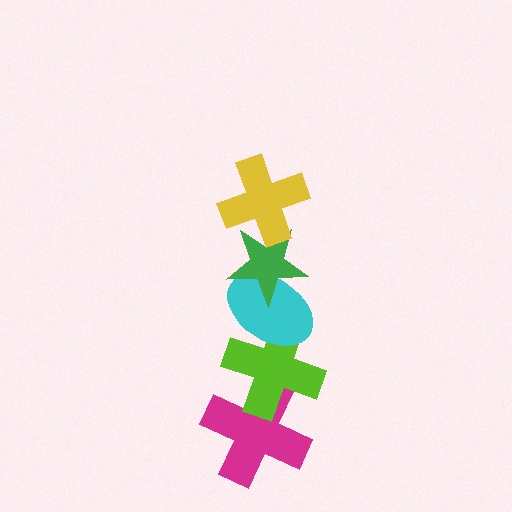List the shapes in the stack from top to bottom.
From top to bottom: the yellow cross, the green star, the cyan ellipse, the lime cross, the magenta cross.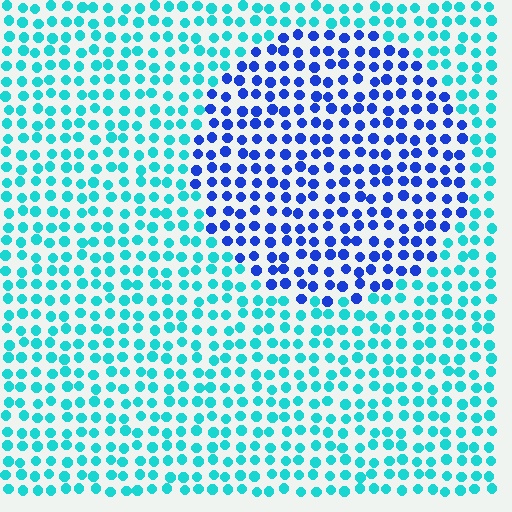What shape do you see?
I see a circle.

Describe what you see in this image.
The image is filled with small cyan elements in a uniform arrangement. A circle-shaped region is visible where the elements are tinted to a slightly different hue, forming a subtle color boundary.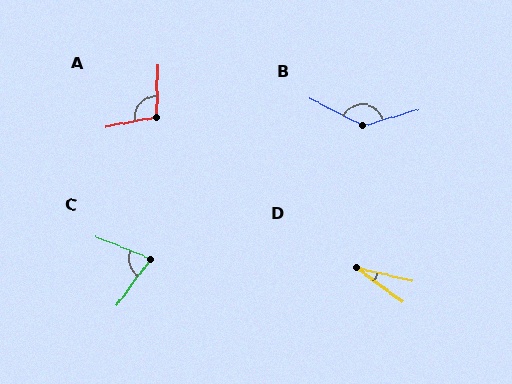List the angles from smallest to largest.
D (23°), C (76°), A (102°), B (136°).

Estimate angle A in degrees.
Approximately 102 degrees.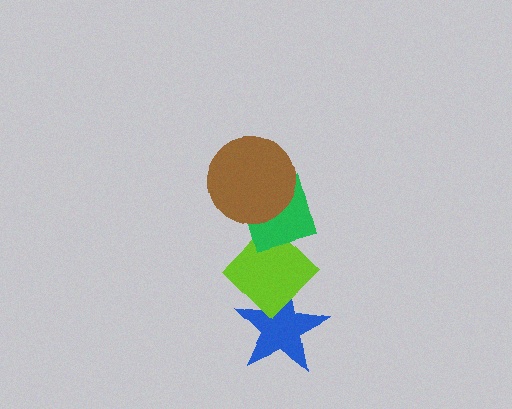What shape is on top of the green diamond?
The brown circle is on top of the green diamond.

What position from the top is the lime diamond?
The lime diamond is 3rd from the top.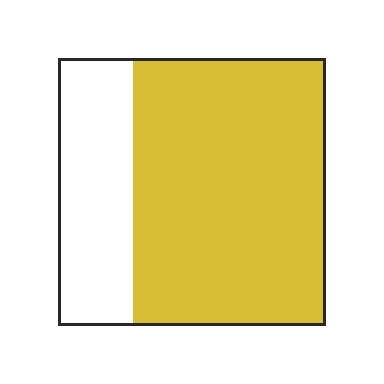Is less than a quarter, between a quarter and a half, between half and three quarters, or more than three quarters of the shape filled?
Between half and three quarters.